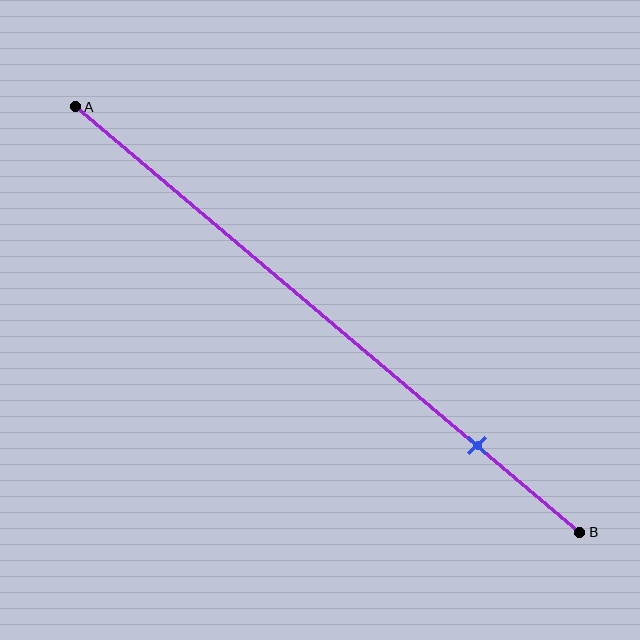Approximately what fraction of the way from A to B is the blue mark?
The blue mark is approximately 80% of the way from A to B.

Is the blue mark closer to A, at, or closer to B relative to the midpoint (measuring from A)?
The blue mark is closer to point B than the midpoint of segment AB.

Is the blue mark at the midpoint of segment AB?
No, the mark is at about 80% from A, not at the 50% midpoint.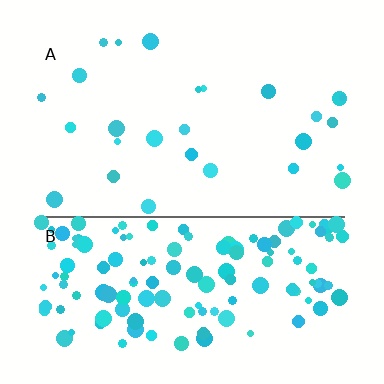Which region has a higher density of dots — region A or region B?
B (the bottom).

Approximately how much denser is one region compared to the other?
Approximately 5.1× — region B over region A.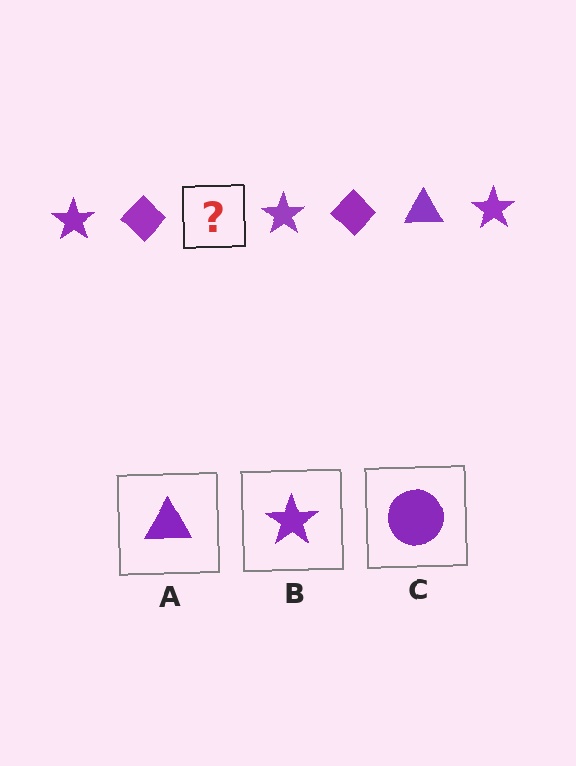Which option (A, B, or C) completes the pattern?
A.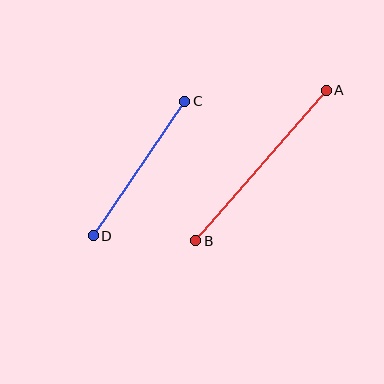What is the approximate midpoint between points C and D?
The midpoint is at approximately (139, 169) pixels.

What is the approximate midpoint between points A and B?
The midpoint is at approximately (261, 165) pixels.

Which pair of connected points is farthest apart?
Points A and B are farthest apart.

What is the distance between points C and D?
The distance is approximately 163 pixels.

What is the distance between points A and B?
The distance is approximately 199 pixels.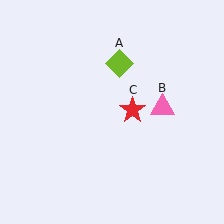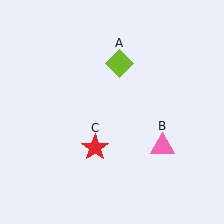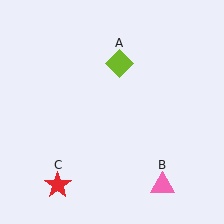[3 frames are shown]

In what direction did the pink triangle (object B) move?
The pink triangle (object B) moved down.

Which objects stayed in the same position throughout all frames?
Lime diamond (object A) remained stationary.